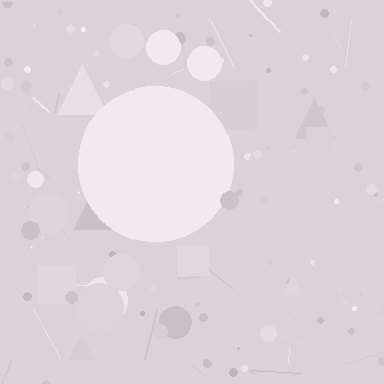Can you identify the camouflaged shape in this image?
The camouflaged shape is a circle.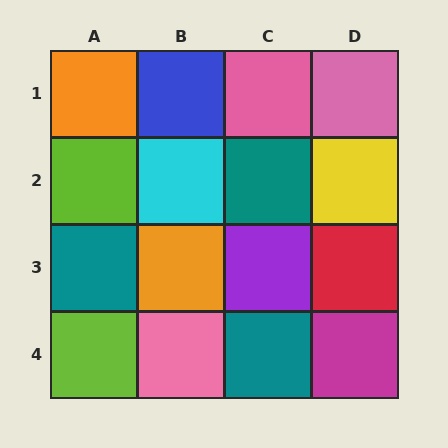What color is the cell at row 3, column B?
Orange.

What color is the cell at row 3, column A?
Teal.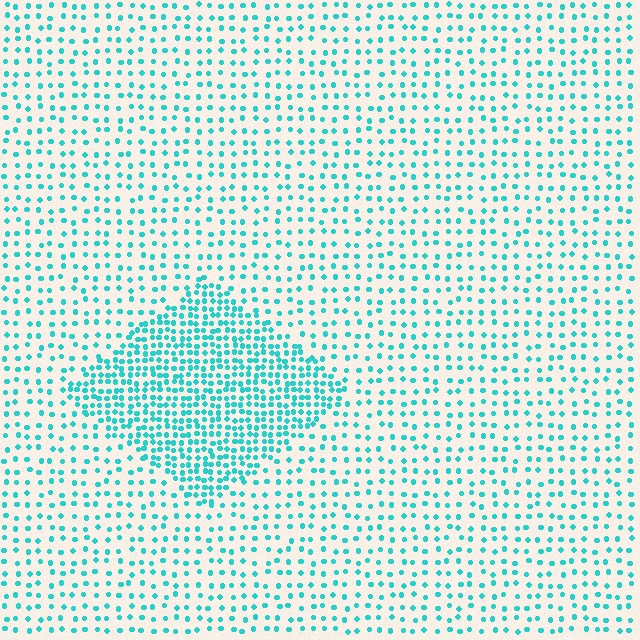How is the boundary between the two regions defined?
The boundary is defined by a change in element density (approximately 2.3x ratio). All elements are the same color, size, and shape.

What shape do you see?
I see a diamond.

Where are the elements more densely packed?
The elements are more densely packed inside the diamond boundary.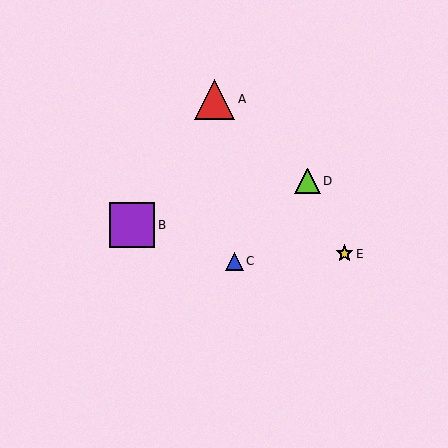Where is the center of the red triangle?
The center of the red triangle is at (215, 99).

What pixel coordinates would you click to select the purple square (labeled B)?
Click at (132, 225) to select the purple square B.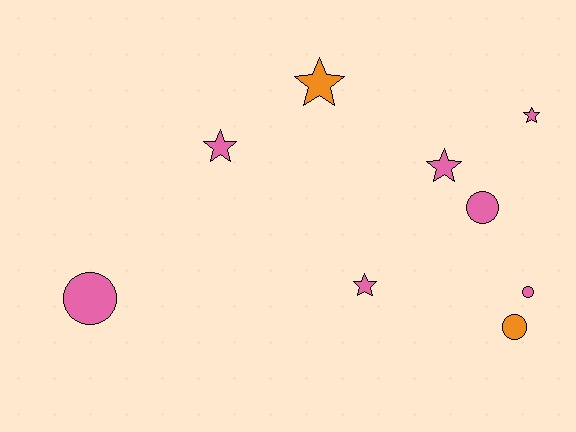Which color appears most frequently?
Pink, with 7 objects.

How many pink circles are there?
There are 3 pink circles.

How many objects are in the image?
There are 9 objects.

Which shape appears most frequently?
Star, with 5 objects.